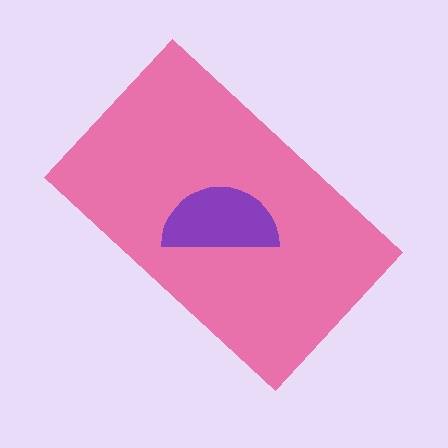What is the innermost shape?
The purple semicircle.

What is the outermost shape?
The pink rectangle.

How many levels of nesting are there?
2.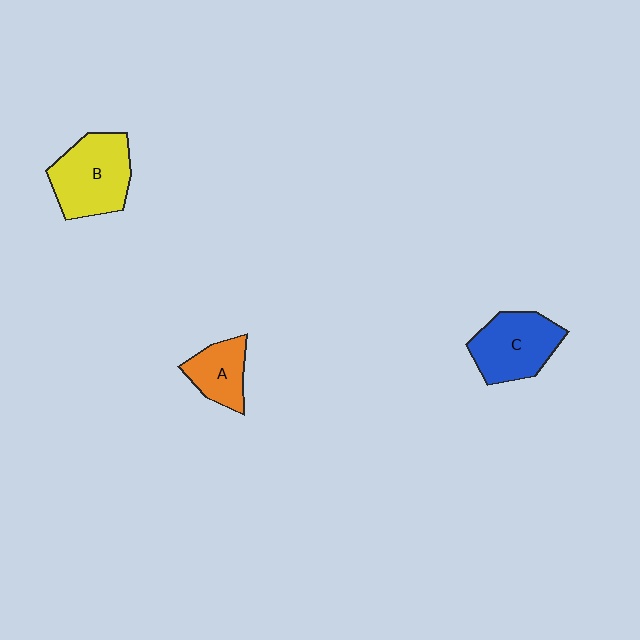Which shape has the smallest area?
Shape A (orange).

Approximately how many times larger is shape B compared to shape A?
Approximately 1.7 times.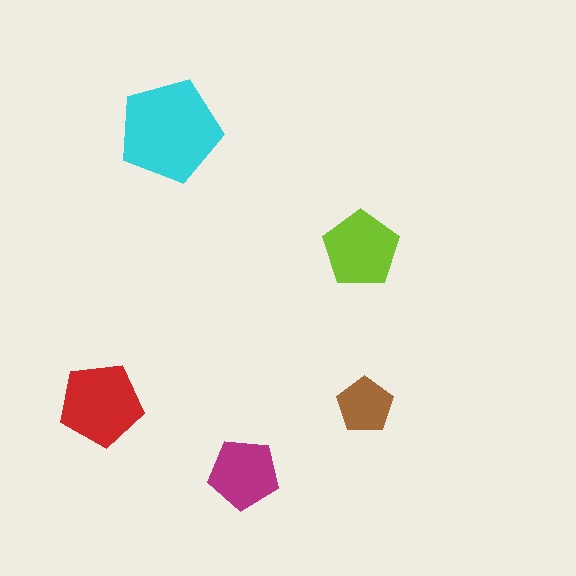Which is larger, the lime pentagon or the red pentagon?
The red one.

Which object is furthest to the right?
The brown pentagon is rightmost.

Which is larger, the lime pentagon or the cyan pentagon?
The cyan one.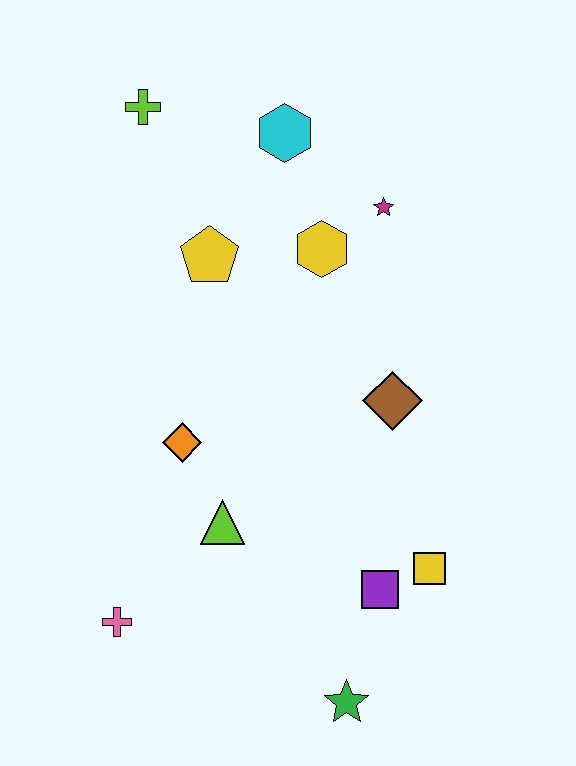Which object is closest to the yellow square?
The purple square is closest to the yellow square.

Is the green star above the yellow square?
No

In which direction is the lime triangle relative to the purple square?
The lime triangle is to the left of the purple square.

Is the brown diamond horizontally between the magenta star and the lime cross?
No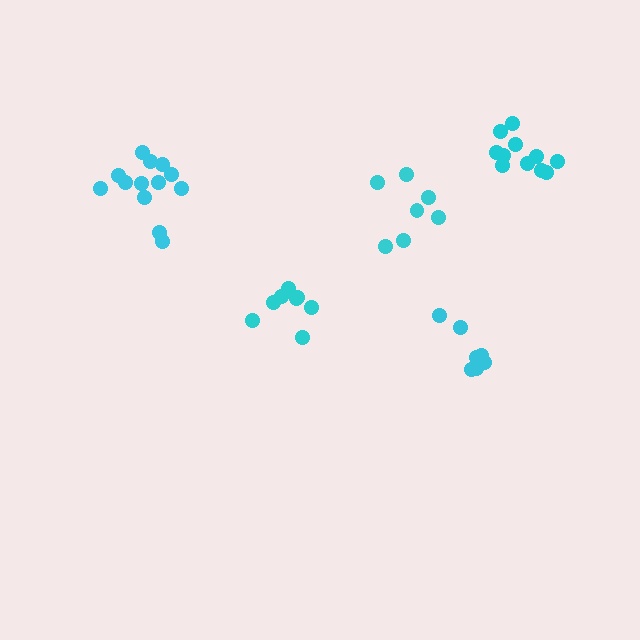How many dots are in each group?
Group 1: 7 dots, Group 2: 8 dots, Group 3: 11 dots, Group 4: 13 dots, Group 5: 7 dots (46 total).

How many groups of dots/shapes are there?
There are 5 groups.